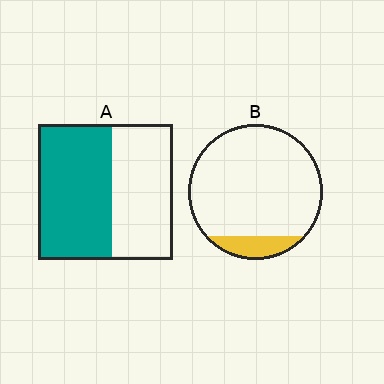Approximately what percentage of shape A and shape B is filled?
A is approximately 55% and B is approximately 10%.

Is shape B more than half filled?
No.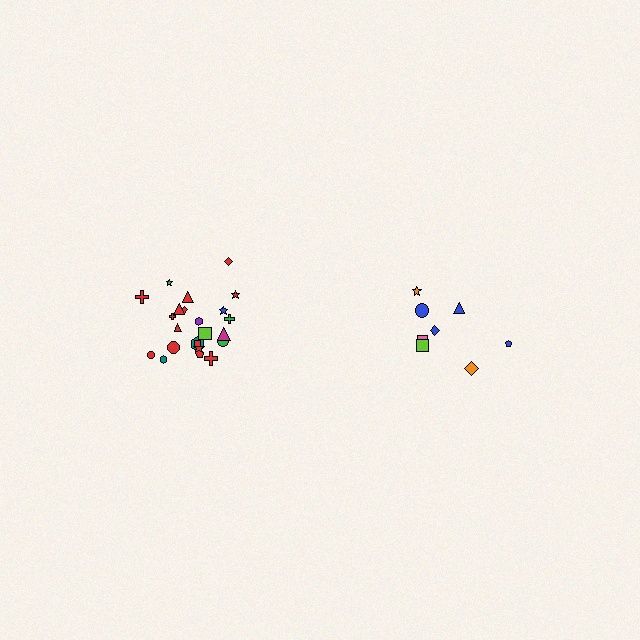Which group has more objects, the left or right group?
The left group.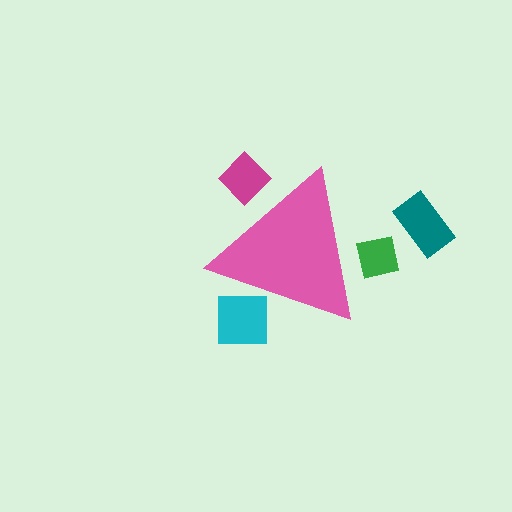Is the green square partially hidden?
Yes, the green square is partially hidden behind the pink triangle.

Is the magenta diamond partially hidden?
Yes, the magenta diamond is partially hidden behind the pink triangle.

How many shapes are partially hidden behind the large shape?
3 shapes are partially hidden.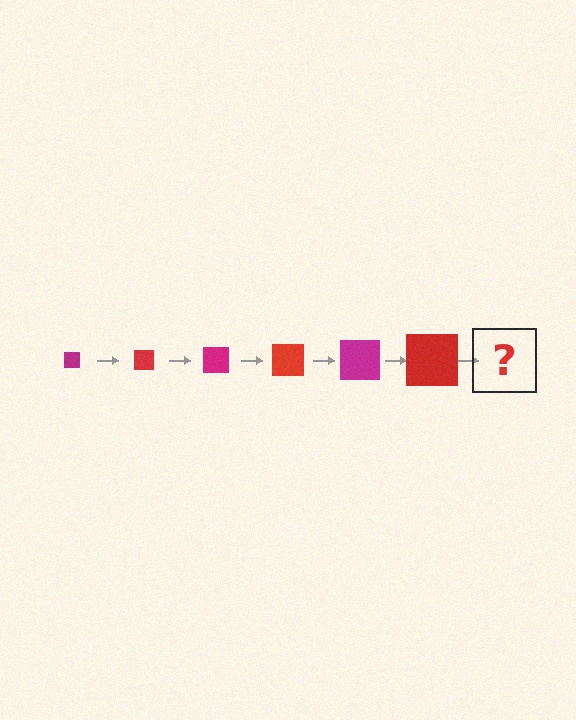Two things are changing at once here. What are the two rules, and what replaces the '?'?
The two rules are that the square grows larger each step and the color cycles through magenta and red. The '?' should be a magenta square, larger than the previous one.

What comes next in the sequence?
The next element should be a magenta square, larger than the previous one.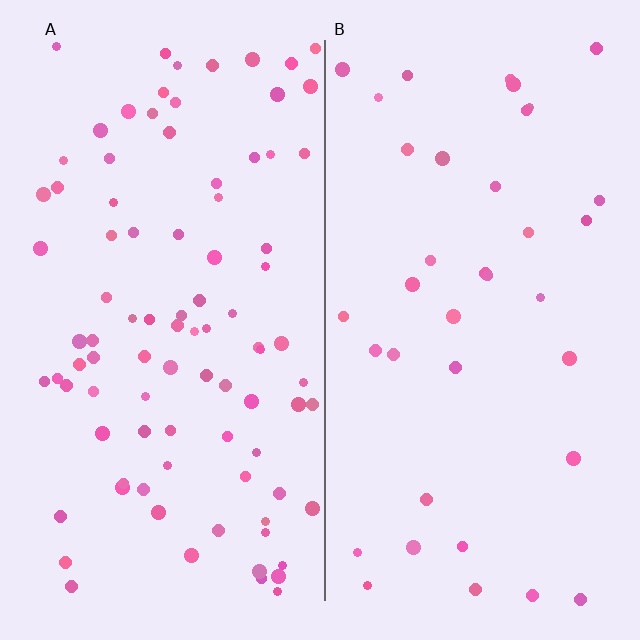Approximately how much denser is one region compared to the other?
Approximately 2.5× — region A over region B.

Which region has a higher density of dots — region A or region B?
A (the left).